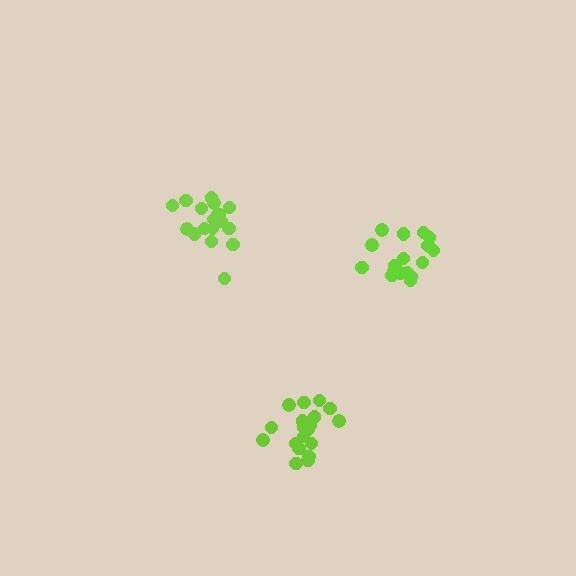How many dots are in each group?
Group 1: 19 dots, Group 2: 18 dots, Group 3: 20 dots (57 total).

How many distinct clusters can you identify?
There are 3 distinct clusters.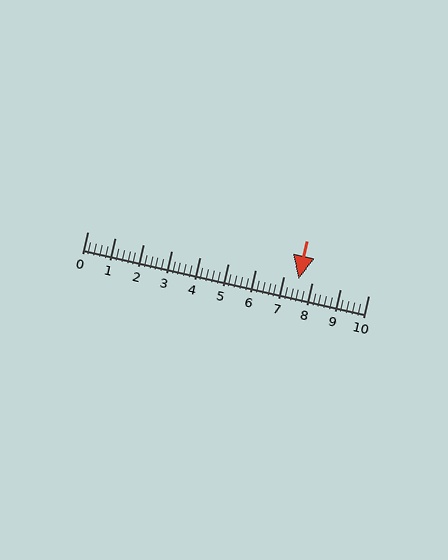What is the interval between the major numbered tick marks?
The major tick marks are spaced 1 units apart.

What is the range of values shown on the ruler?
The ruler shows values from 0 to 10.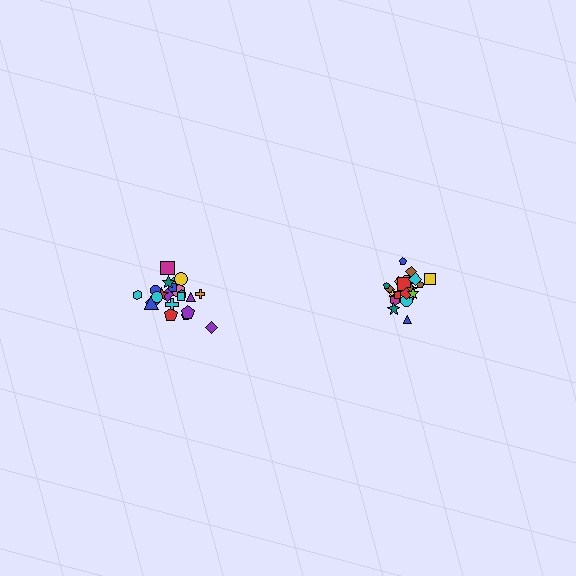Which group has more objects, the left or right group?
The left group.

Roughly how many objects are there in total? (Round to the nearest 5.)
Roughly 45 objects in total.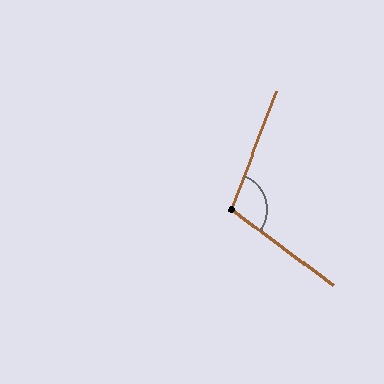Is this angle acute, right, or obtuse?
It is obtuse.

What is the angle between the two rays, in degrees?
Approximately 106 degrees.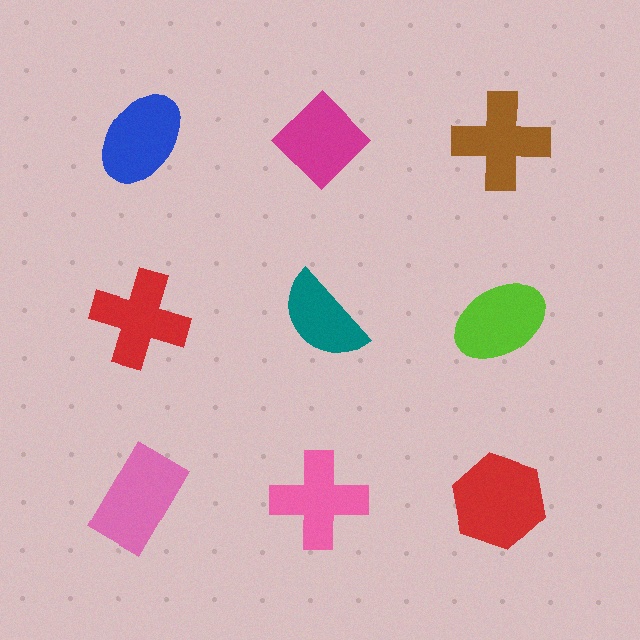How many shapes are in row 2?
3 shapes.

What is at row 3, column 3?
A red hexagon.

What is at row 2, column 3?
A lime ellipse.